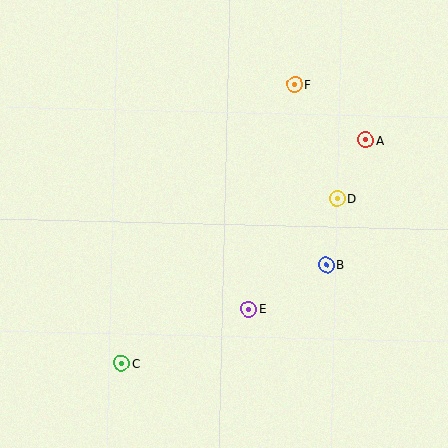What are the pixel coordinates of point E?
Point E is at (249, 309).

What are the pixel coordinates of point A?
Point A is at (366, 140).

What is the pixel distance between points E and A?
The distance between E and A is 205 pixels.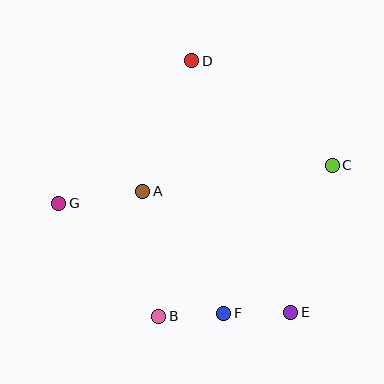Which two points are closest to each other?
Points B and F are closest to each other.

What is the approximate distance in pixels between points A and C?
The distance between A and C is approximately 191 pixels.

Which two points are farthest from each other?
Points C and G are farthest from each other.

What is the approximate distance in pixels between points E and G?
The distance between E and G is approximately 256 pixels.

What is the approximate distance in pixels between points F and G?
The distance between F and G is approximately 198 pixels.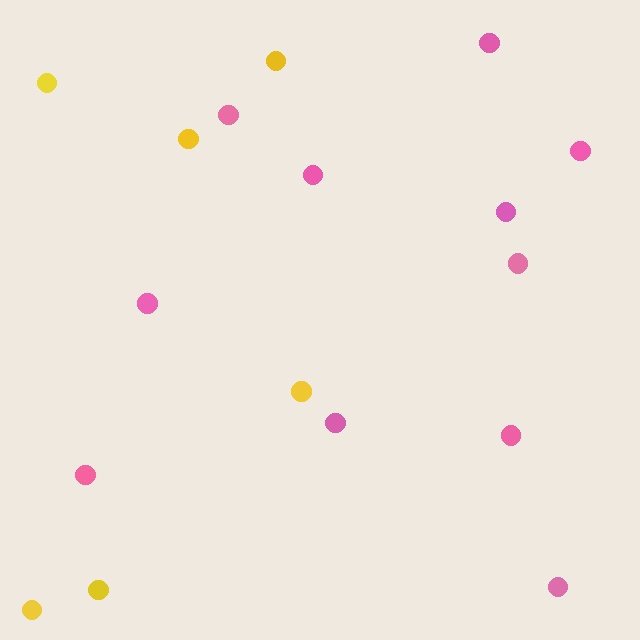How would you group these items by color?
There are 2 groups: one group of yellow circles (6) and one group of pink circles (11).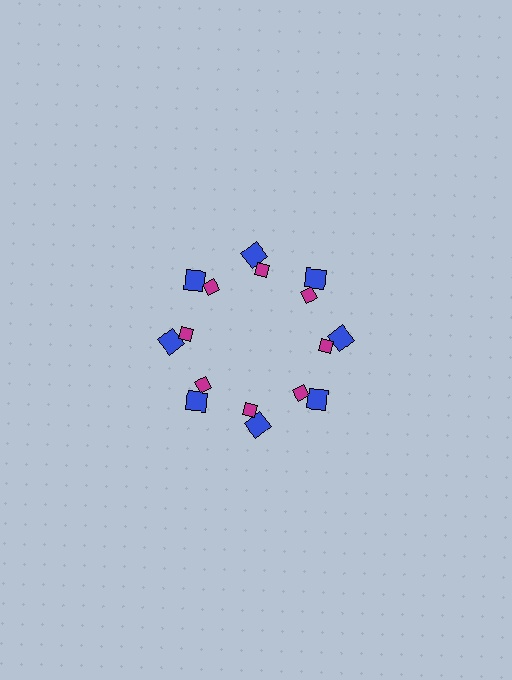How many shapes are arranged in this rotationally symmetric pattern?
There are 16 shapes, arranged in 8 groups of 2.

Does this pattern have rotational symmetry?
Yes, this pattern has 8-fold rotational symmetry. It looks the same after rotating 45 degrees around the center.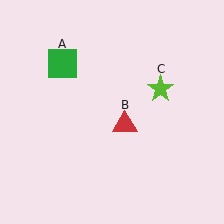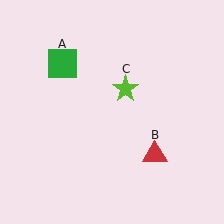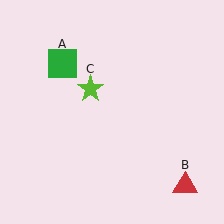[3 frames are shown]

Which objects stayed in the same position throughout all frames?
Green square (object A) remained stationary.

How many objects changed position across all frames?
2 objects changed position: red triangle (object B), lime star (object C).